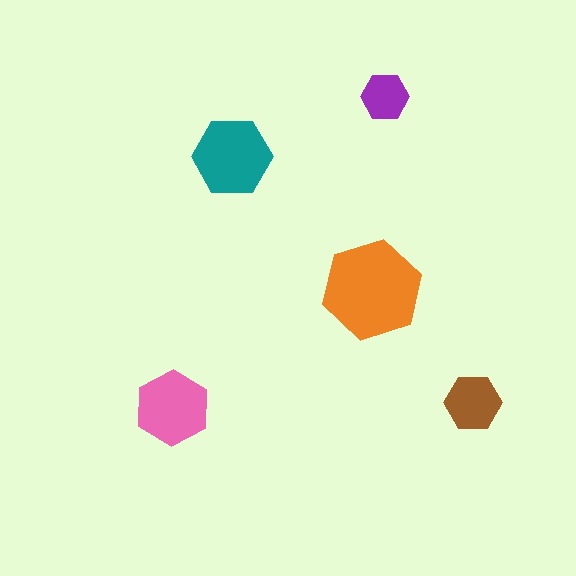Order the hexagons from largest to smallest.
the orange one, the teal one, the pink one, the brown one, the purple one.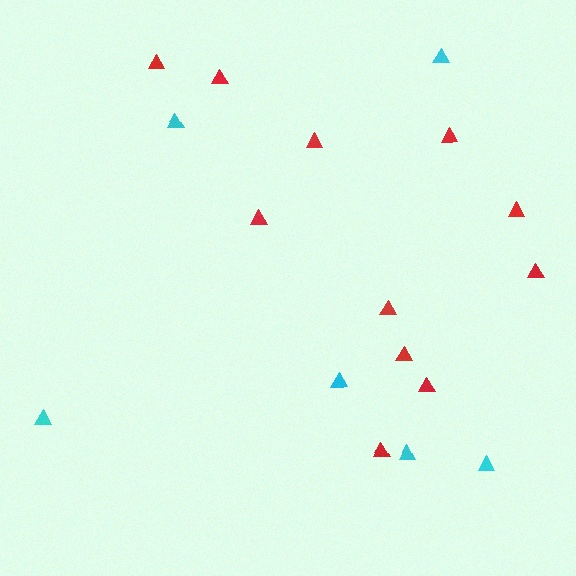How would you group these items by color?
There are 2 groups: one group of cyan triangles (6) and one group of red triangles (11).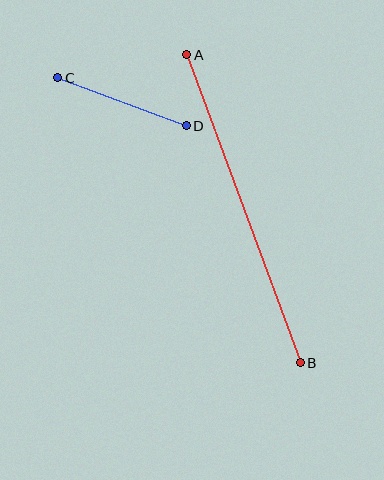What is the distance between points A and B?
The distance is approximately 328 pixels.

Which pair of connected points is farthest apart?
Points A and B are farthest apart.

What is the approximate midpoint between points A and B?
The midpoint is at approximately (244, 209) pixels.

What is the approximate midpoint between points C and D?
The midpoint is at approximately (122, 102) pixels.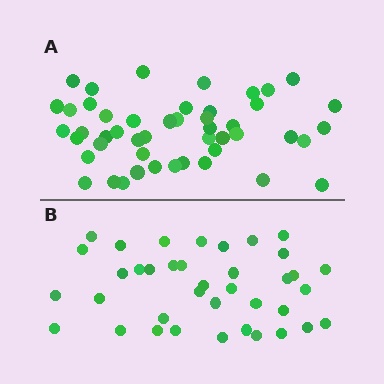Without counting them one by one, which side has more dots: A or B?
Region A (the top region) has more dots.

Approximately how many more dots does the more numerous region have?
Region A has roughly 10 or so more dots than region B.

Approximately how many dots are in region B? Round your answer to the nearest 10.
About 40 dots. (The exact count is 38, which rounds to 40.)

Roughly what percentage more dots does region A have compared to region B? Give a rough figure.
About 25% more.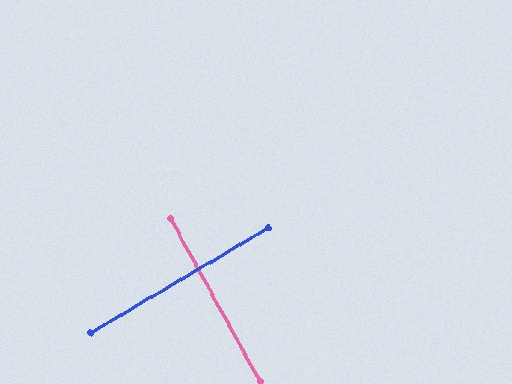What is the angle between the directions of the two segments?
Approximately 88 degrees.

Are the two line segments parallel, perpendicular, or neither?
Perpendicular — they meet at approximately 88°.